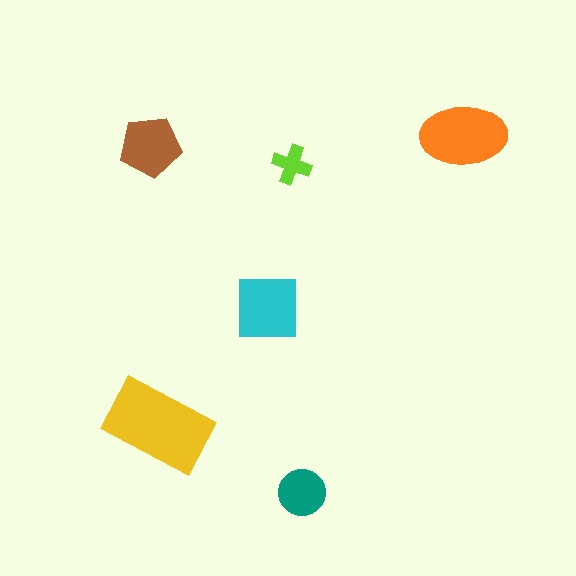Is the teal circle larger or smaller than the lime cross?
Larger.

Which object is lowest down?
The teal circle is bottommost.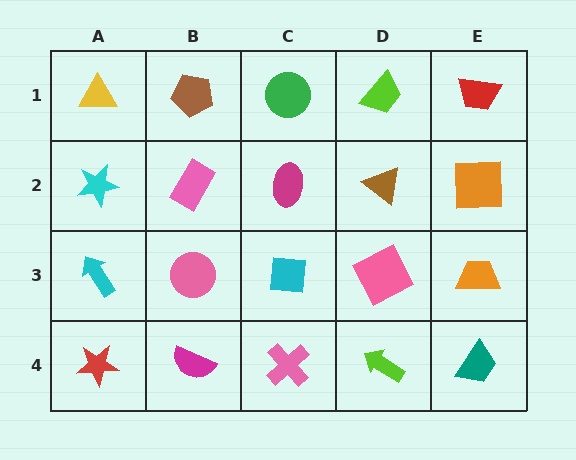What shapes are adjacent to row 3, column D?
A brown triangle (row 2, column D), a lime arrow (row 4, column D), a cyan square (row 3, column C), an orange trapezoid (row 3, column E).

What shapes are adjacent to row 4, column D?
A pink square (row 3, column D), a pink cross (row 4, column C), a teal trapezoid (row 4, column E).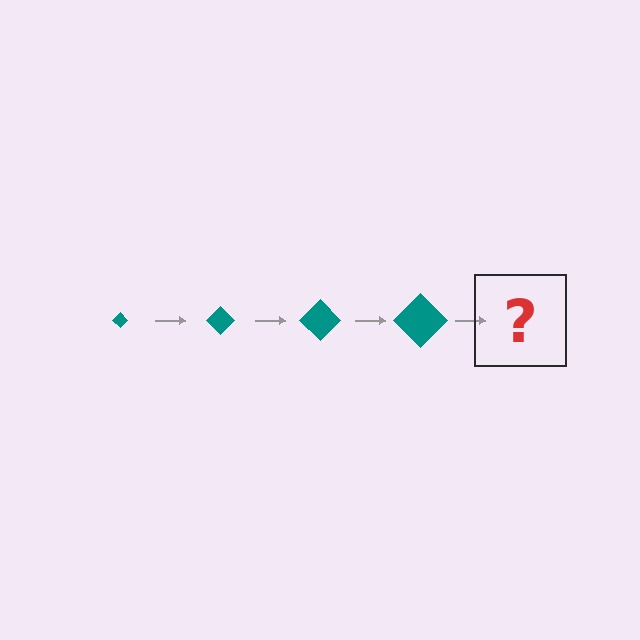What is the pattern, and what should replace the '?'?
The pattern is that the diamond gets progressively larger each step. The '?' should be a teal diamond, larger than the previous one.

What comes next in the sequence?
The next element should be a teal diamond, larger than the previous one.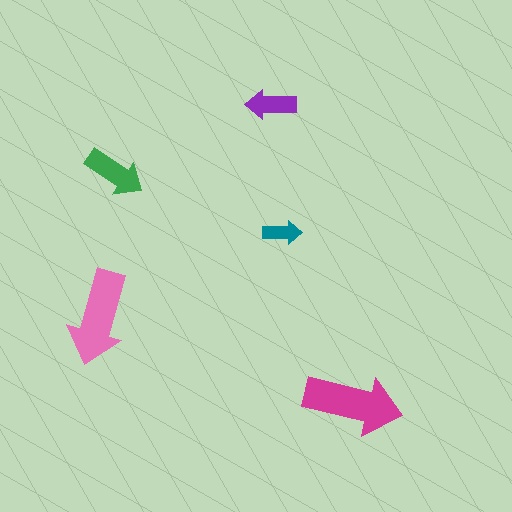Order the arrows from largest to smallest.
the magenta one, the pink one, the green one, the purple one, the teal one.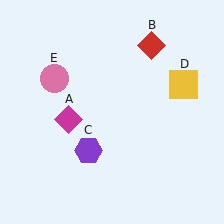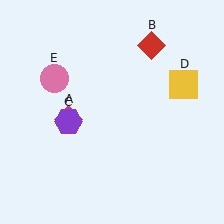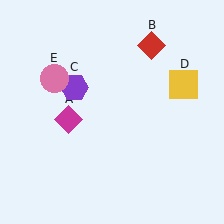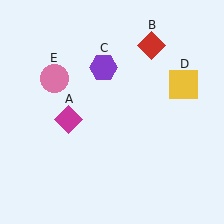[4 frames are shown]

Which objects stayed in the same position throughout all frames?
Magenta diamond (object A) and red diamond (object B) and yellow square (object D) and pink circle (object E) remained stationary.